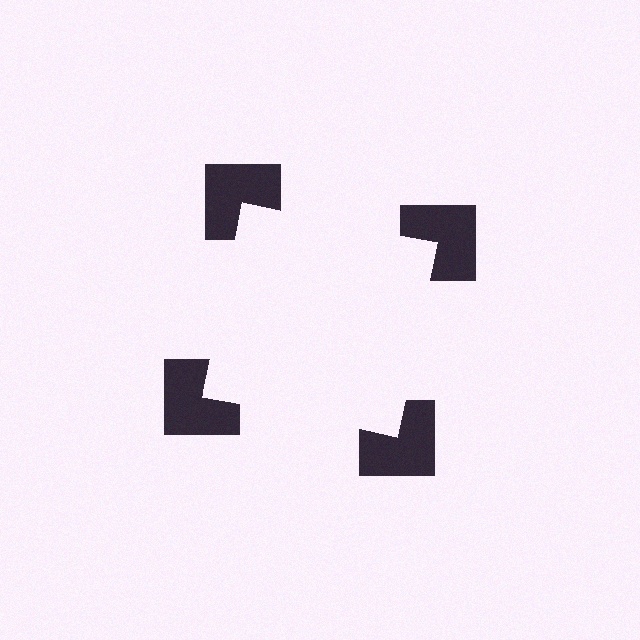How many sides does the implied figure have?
4 sides.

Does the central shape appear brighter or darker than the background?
It typically appears slightly brighter than the background, even though no actual brightness change is drawn.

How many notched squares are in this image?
There are 4 — one at each vertex of the illusory square.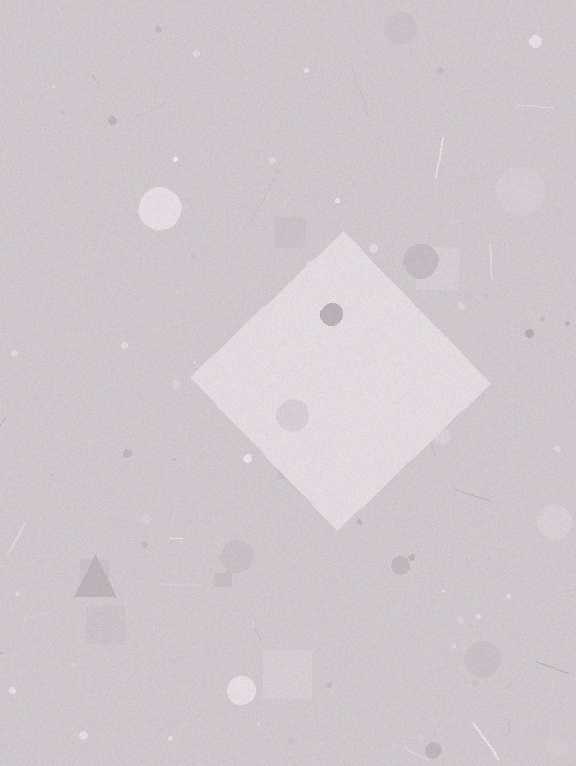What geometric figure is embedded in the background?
A diamond is embedded in the background.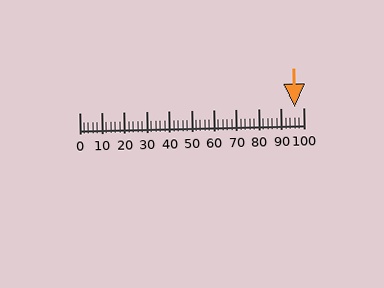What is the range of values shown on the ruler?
The ruler shows values from 0 to 100.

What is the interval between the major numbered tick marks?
The major tick marks are spaced 10 units apart.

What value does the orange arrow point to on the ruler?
The orange arrow points to approximately 96.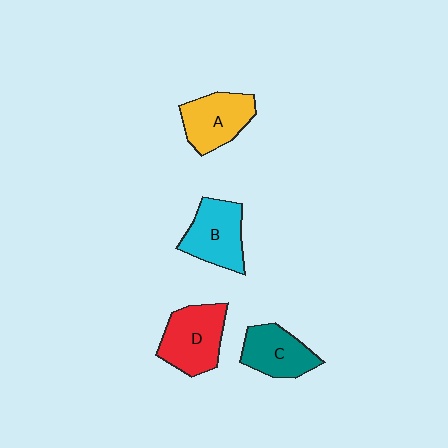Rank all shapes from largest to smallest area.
From largest to smallest: D (red), B (cyan), A (yellow), C (teal).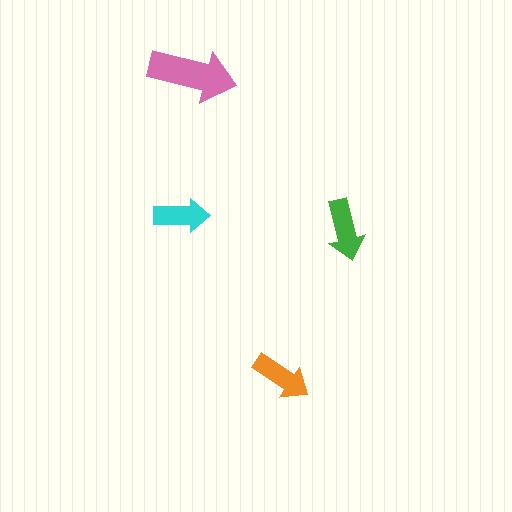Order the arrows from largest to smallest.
the pink one, the green one, the orange one, the cyan one.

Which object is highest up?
The pink arrow is topmost.